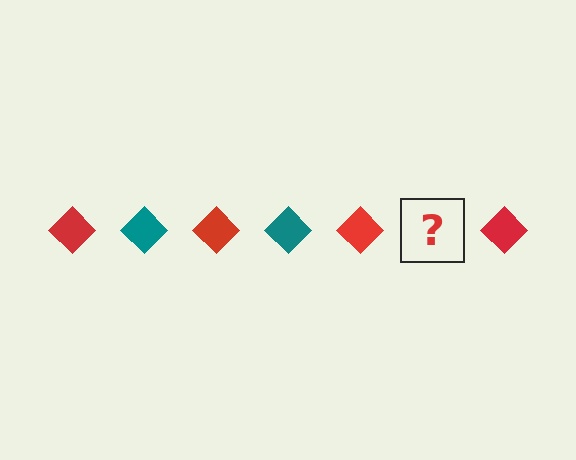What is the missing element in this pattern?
The missing element is a teal diamond.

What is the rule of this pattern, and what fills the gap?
The rule is that the pattern cycles through red, teal diamonds. The gap should be filled with a teal diamond.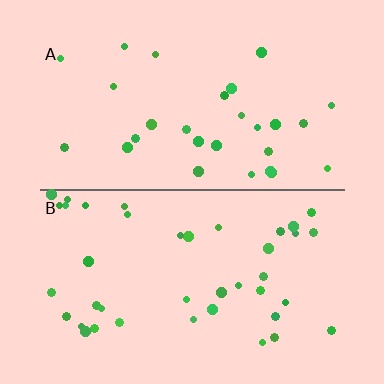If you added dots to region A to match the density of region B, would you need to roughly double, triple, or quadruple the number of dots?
Approximately double.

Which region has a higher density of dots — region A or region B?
B (the bottom).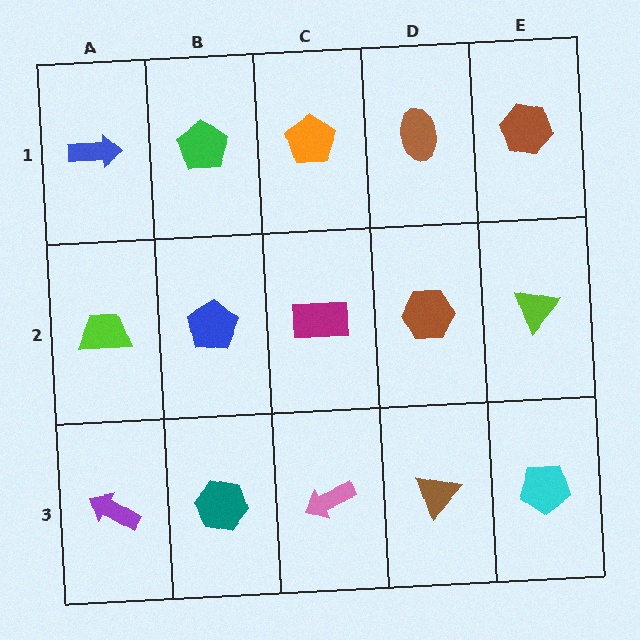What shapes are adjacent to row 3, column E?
A lime triangle (row 2, column E), a brown triangle (row 3, column D).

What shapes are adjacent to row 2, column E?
A brown hexagon (row 1, column E), a cyan pentagon (row 3, column E), a brown hexagon (row 2, column D).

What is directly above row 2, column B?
A green pentagon.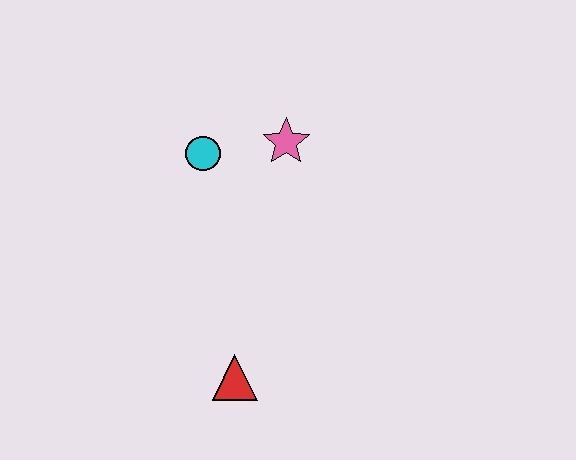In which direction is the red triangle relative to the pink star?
The red triangle is below the pink star.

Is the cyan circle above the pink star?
No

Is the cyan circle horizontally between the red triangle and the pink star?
No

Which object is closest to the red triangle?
The cyan circle is closest to the red triangle.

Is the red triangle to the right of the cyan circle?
Yes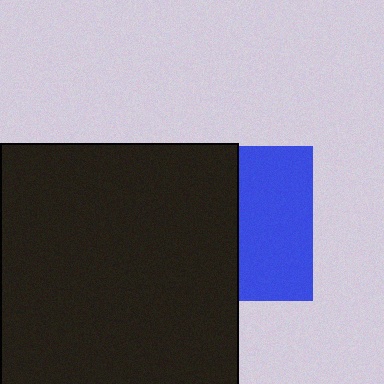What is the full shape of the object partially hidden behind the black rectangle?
The partially hidden object is a blue square.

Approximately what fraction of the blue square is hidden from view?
Roughly 53% of the blue square is hidden behind the black rectangle.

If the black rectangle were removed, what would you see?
You would see the complete blue square.